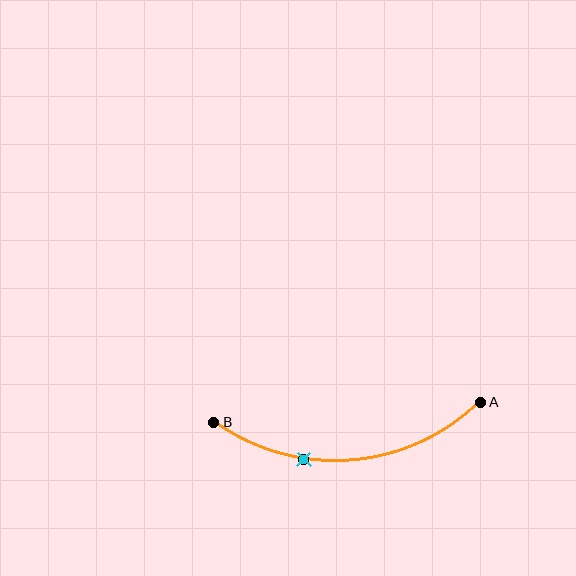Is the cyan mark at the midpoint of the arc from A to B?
No. The cyan mark lies on the arc but is closer to endpoint B. The arc midpoint would be at the point on the curve equidistant along the arc from both A and B.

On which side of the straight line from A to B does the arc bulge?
The arc bulges below the straight line connecting A and B.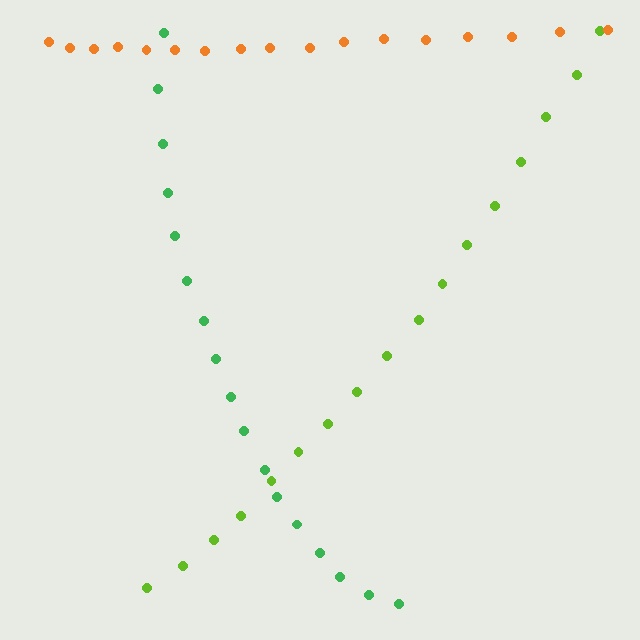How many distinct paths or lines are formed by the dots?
There are 3 distinct paths.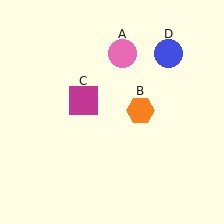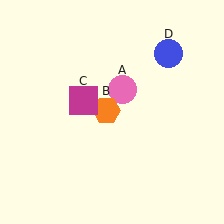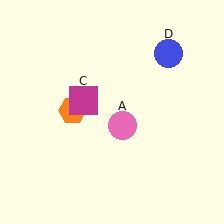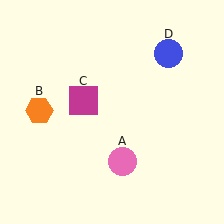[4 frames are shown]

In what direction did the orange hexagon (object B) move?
The orange hexagon (object B) moved left.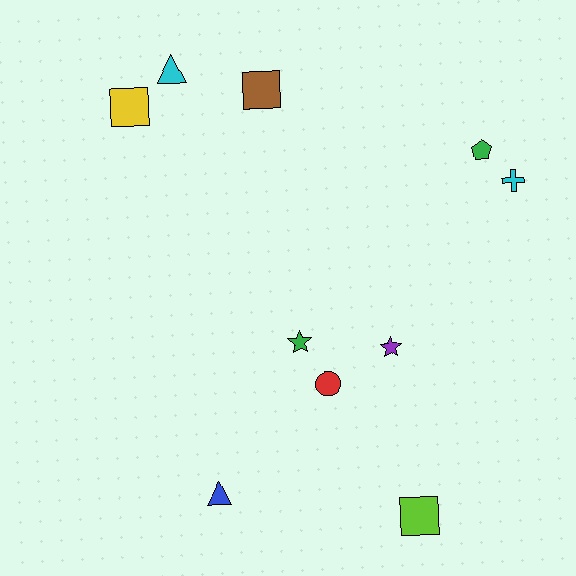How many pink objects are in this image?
There are no pink objects.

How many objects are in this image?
There are 10 objects.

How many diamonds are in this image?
There are no diamonds.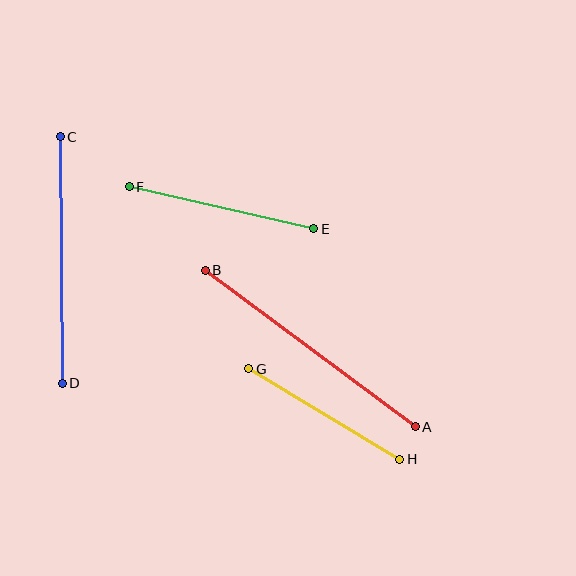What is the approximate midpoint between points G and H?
The midpoint is at approximately (324, 414) pixels.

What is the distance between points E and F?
The distance is approximately 189 pixels.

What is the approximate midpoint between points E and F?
The midpoint is at approximately (221, 208) pixels.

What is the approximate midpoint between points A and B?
The midpoint is at approximately (310, 349) pixels.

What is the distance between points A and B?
The distance is approximately 262 pixels.